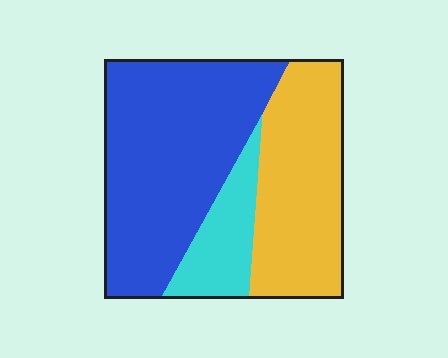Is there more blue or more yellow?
Blue.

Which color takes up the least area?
Cyan, at roughly 15%.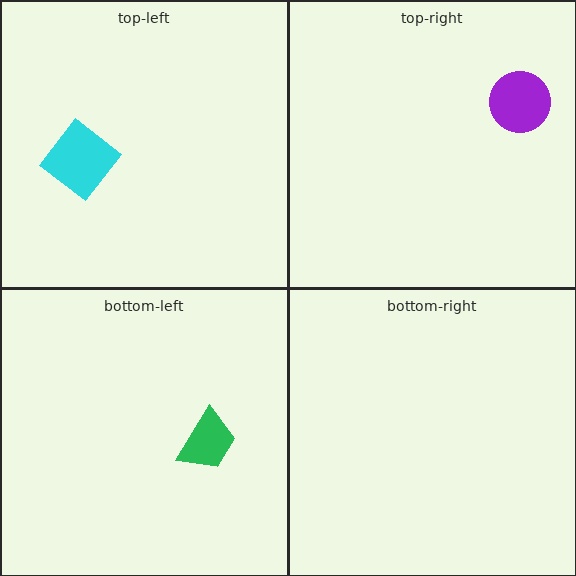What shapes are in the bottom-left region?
The green trapezoid.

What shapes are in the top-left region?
The cyan diamond.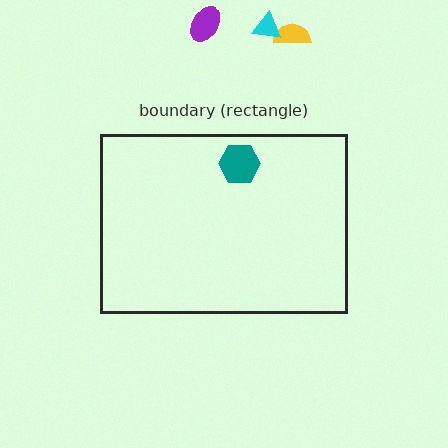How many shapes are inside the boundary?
1 inside, 3 outside.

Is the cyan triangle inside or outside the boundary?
Outside.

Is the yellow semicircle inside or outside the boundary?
Outside.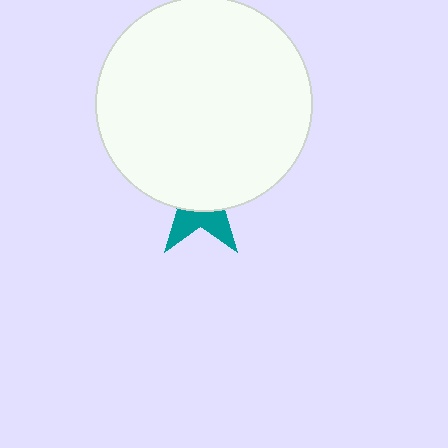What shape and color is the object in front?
The object in front is a white circle.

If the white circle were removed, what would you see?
You would see the complete teal star.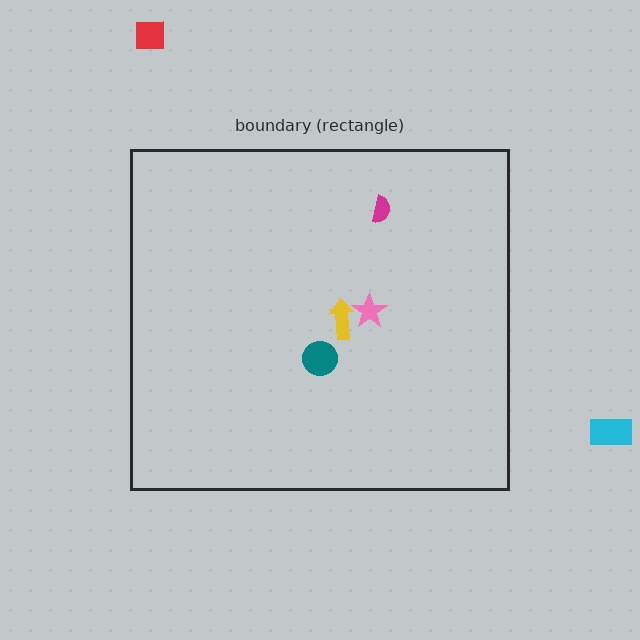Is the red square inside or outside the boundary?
Outside.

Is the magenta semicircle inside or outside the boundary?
Inside.